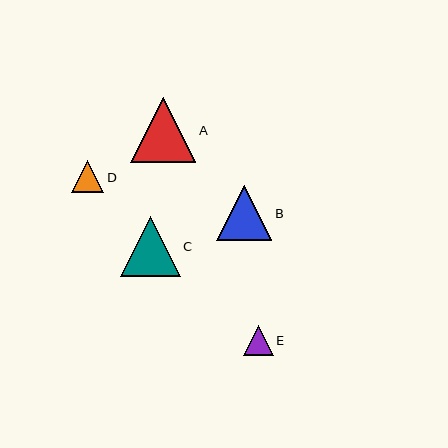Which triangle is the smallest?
Triangle E is the smallest with a size of approximately 30 pixels.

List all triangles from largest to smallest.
From largest to smallest: A, C, B, D, E.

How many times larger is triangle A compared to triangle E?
Triangle A is approximately 2.2 times the size of triangle E.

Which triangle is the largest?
Triangle A is the largest with a size of approximately 65 pixels.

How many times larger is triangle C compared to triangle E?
Triangle C is approximately 2.0 times the size of triangle E.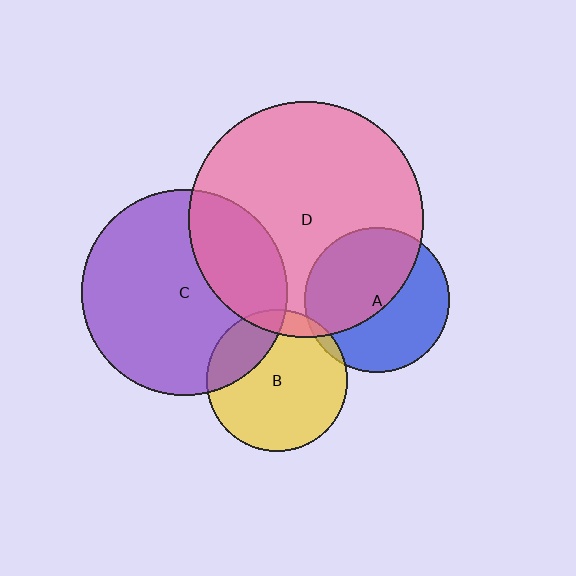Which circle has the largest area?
Circle D (pink).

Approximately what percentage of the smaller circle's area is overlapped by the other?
Approximately 30%.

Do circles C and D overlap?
Yes.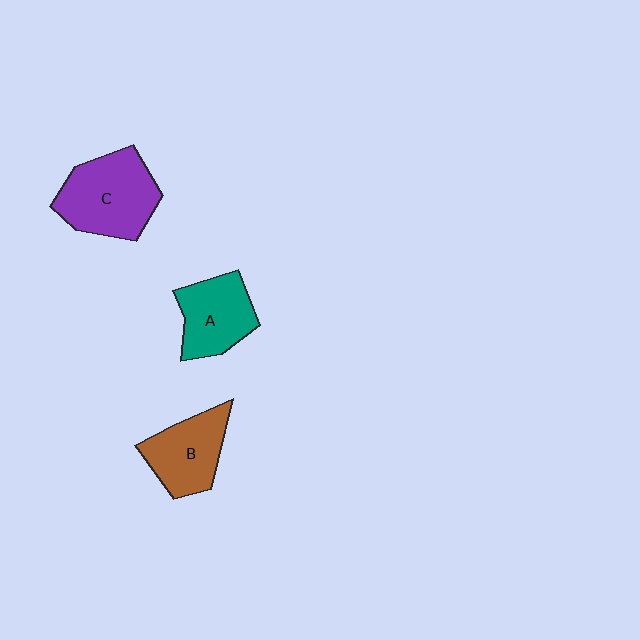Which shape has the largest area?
Shape C (purple).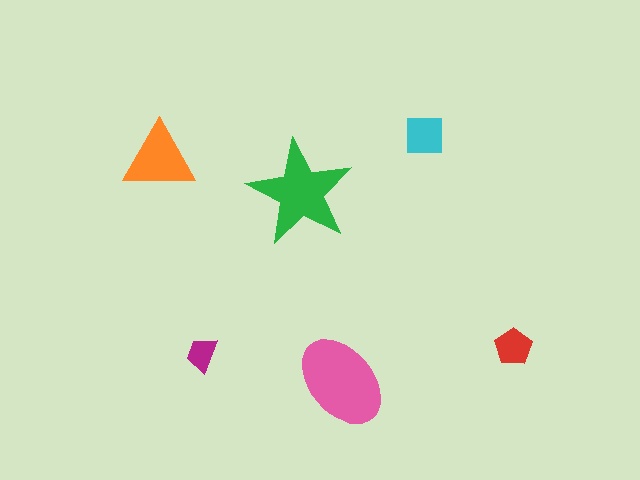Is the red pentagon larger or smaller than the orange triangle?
Smaller.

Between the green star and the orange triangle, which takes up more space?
The green star.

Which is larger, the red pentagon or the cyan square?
The cyan square.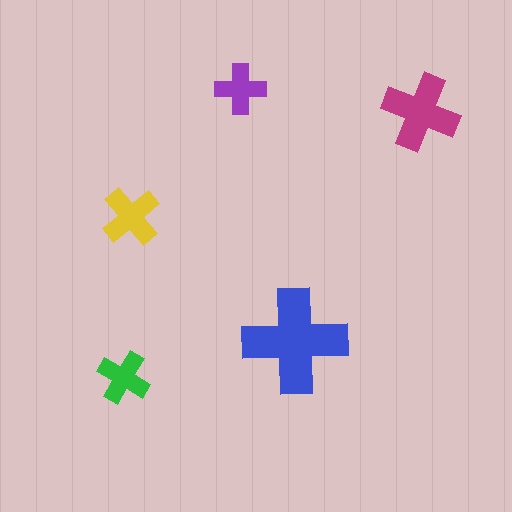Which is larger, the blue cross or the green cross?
The blue one.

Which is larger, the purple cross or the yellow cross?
The yellow one.